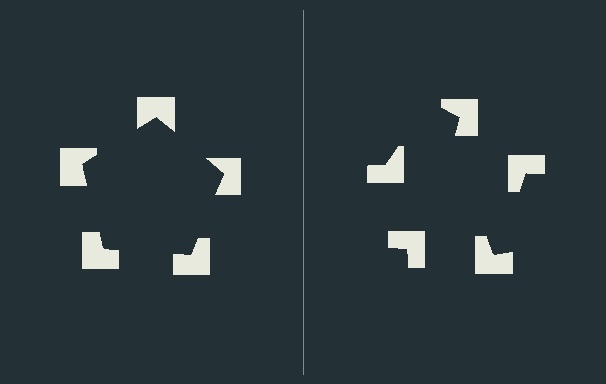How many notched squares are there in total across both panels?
10 — 5 on each side.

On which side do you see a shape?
An illusory pentagon appears on the left side. On the right side the wedge cuts are rotated, so no coherent shape forms.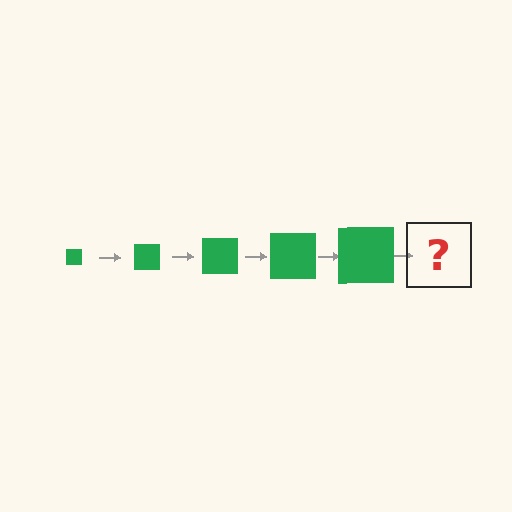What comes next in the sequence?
The next element should be a green square, larger than the previous one.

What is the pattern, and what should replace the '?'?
The pattern is that the square gets progressively larger each step. The '?' should be a green square, larger than the previous one.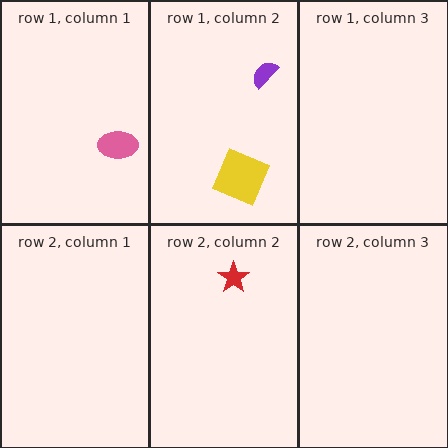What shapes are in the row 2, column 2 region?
The red star.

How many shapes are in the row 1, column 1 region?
1.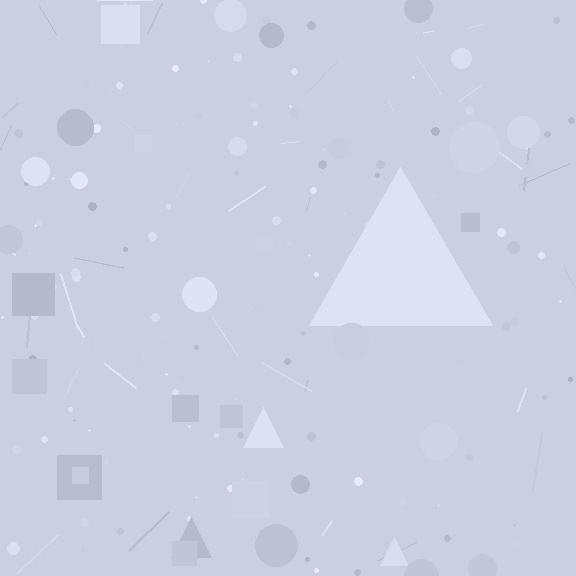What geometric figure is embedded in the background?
A triangle is embedded in the background.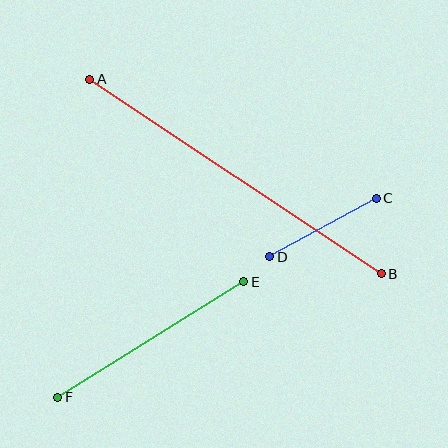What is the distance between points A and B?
The distance is approximately 351 pixels.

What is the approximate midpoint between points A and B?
The midpoint is at approximately (235, 177) pixels.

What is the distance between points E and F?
The distance is approximately 219 pixels.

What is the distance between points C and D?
The distance is approximately 122 pixels.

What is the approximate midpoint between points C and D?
The midpoint is at approximately (323, 228) pixels.